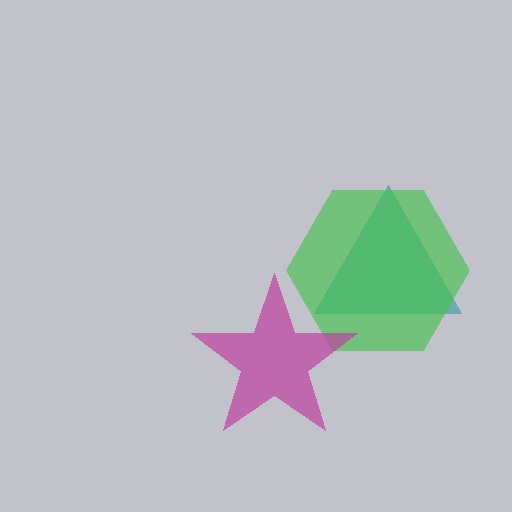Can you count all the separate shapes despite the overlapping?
Yes, there are 3 separate shapes.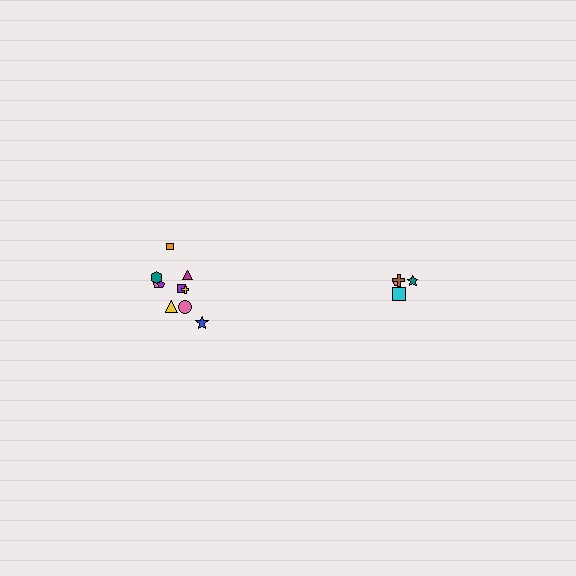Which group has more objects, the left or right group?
The left group.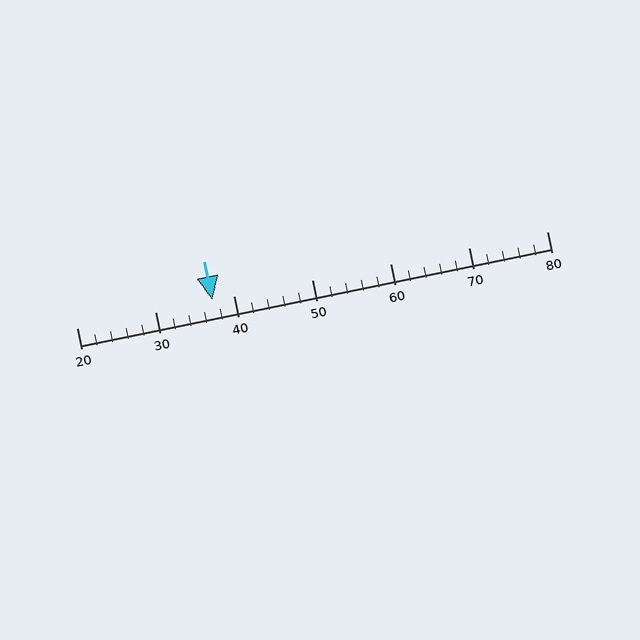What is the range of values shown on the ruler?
The ruler shows values from 20 to 80.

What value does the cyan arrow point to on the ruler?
The cyan arrow points to approximately 37.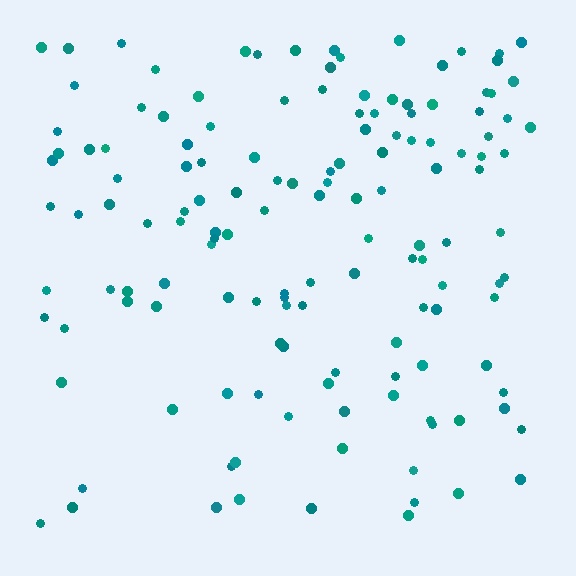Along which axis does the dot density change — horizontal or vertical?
Vertical.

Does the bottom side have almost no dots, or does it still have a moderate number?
Still a moderate number, just noticeably fewer than the top.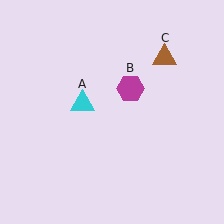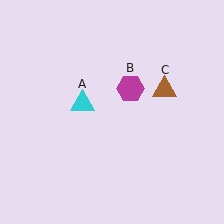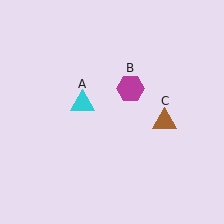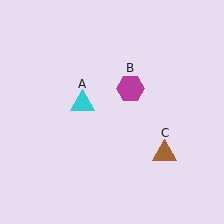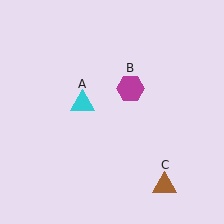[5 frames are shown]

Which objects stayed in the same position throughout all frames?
Cyan triangle (object A) and magenta hexagon (object B) remained stationary.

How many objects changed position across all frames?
1 object changed position: brown triangle (object C).